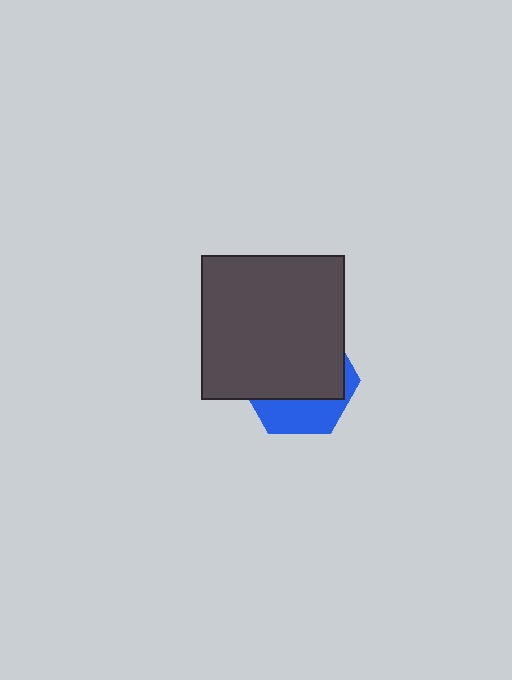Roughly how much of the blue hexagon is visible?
A small part of it is visible (roughly 32%).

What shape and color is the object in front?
The object in front is a dark gray square.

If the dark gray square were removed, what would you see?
You would see the complete blue hexagon.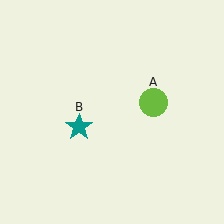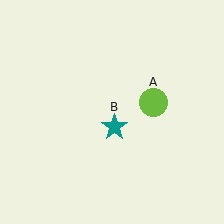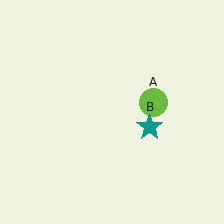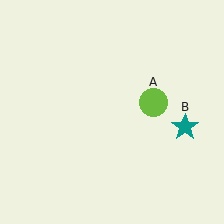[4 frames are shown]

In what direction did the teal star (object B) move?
The teal star (object B) moved right.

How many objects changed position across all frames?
1 object changed position: teal star (object B).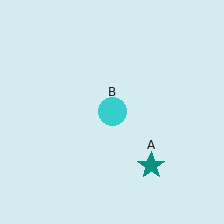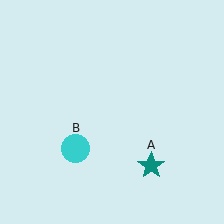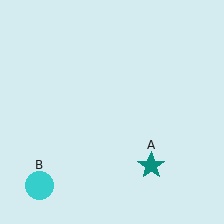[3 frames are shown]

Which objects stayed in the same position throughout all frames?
Teal star (object A) remained stationary.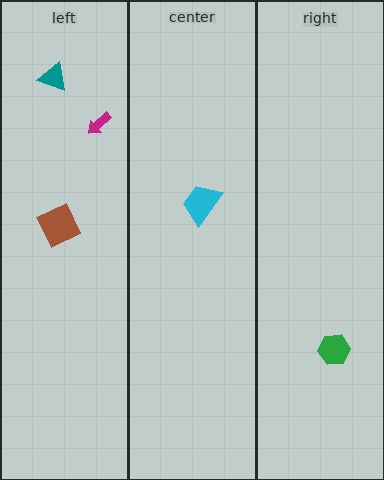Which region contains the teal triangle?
The left region.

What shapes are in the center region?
The cyan trapezoid.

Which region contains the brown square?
The left region.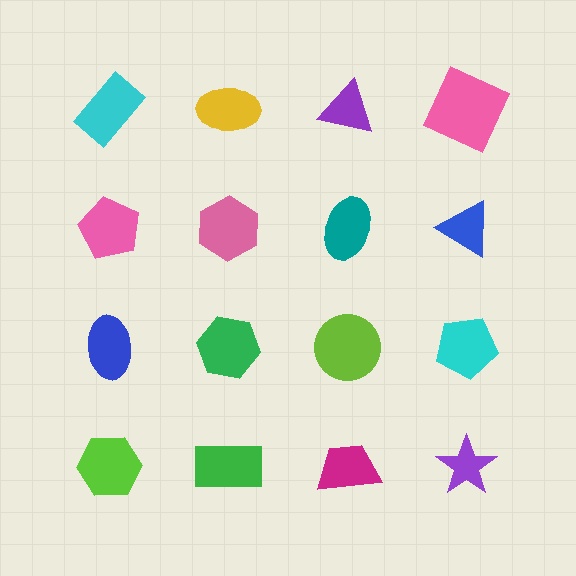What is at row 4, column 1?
A lime hexagon.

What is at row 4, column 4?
A purple star.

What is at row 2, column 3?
A teal ellipse.